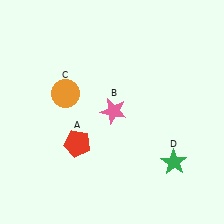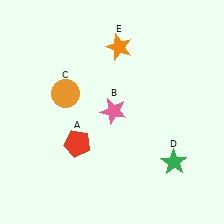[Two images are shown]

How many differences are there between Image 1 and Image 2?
There is 1 difference between the two images.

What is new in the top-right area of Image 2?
An orange star (E) was added in the top-right area of Image 2.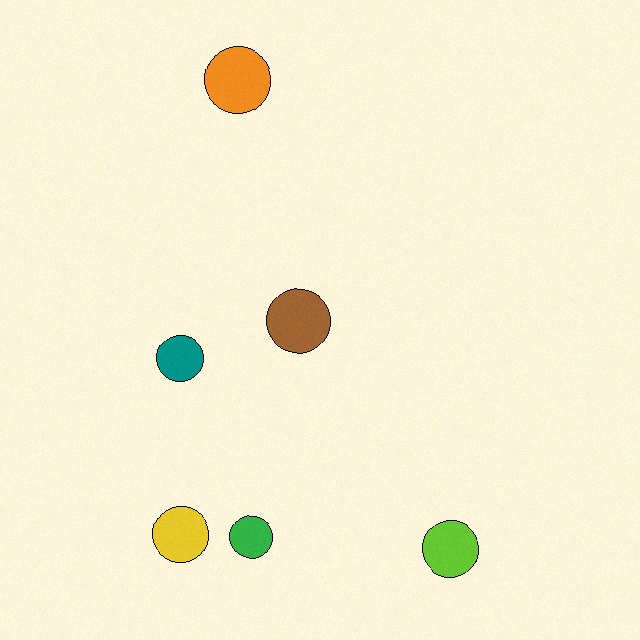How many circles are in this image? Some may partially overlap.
There are 6 circles.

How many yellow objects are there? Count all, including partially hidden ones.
There is 1 yellow object.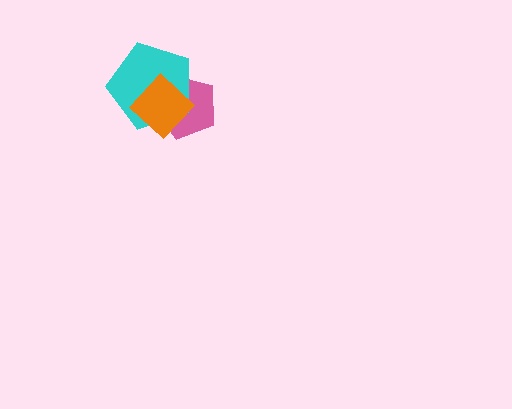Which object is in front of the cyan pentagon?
The orange diamond is in front of the cyan pentagon.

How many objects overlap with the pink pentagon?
2 objects overlap with the pink pentagon.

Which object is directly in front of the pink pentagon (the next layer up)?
The cyan pentagon is directly in front of the pink pentagon.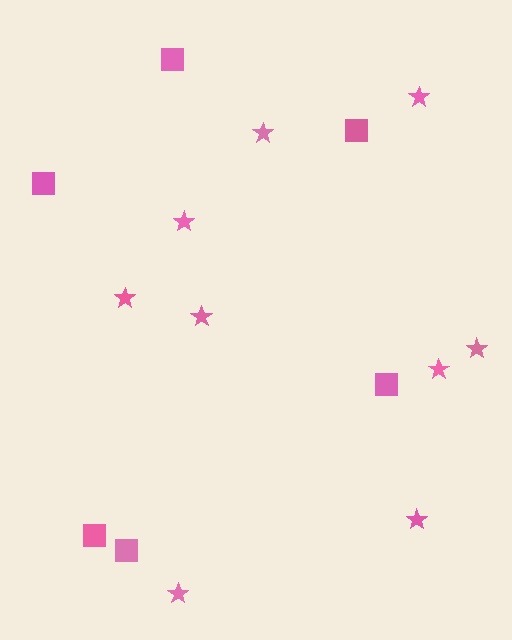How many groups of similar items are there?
There are 2 groups: one group of stars (9) and one group of squares (6).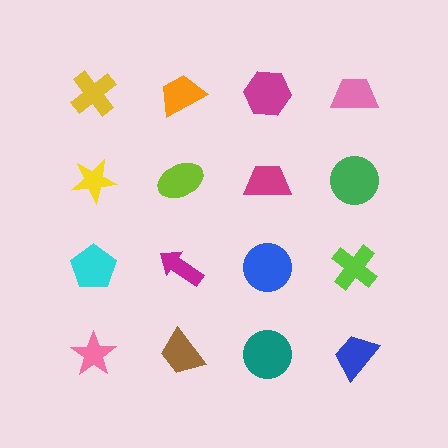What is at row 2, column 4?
A green circle.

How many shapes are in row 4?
4 shapes.